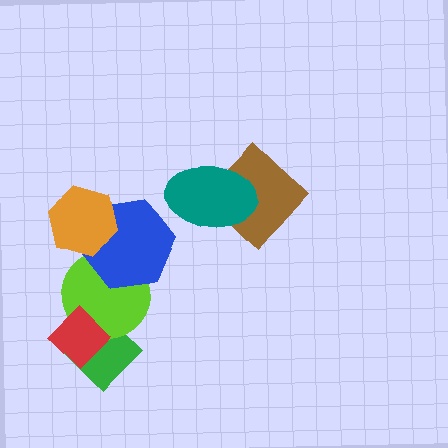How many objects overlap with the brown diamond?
1 object overlaps with the brown diamond.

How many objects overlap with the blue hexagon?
2 objects overlap with the blue hexagon.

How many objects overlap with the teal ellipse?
1 object overlaps with the teal ellipse.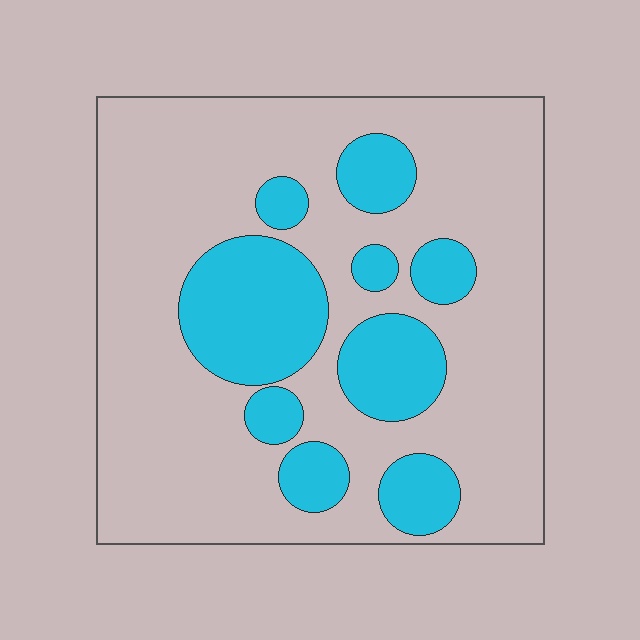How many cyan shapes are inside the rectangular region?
9.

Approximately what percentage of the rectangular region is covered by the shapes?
Approximately 25%.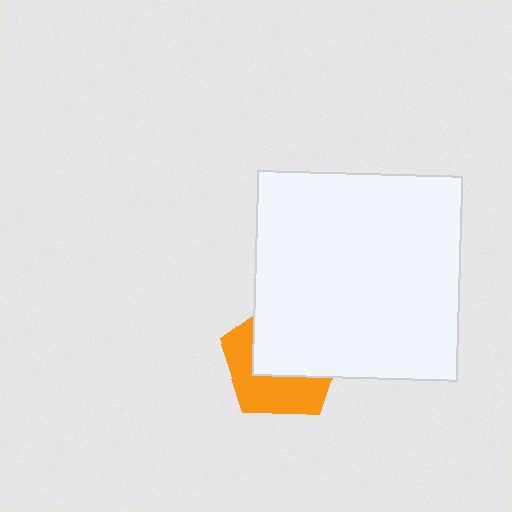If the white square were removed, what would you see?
You would see the complete orange pentagon.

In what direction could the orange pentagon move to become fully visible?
The orange pentagon could move toward the lower-left. That would shift it out from behind the white square entirely.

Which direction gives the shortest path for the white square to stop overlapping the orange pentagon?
Moving toward the upper-right gives the shortest separation.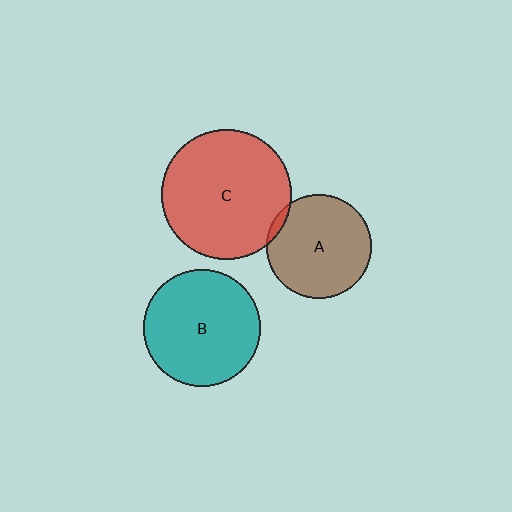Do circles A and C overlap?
Yes.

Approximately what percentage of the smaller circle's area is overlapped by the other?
Approximately 5%.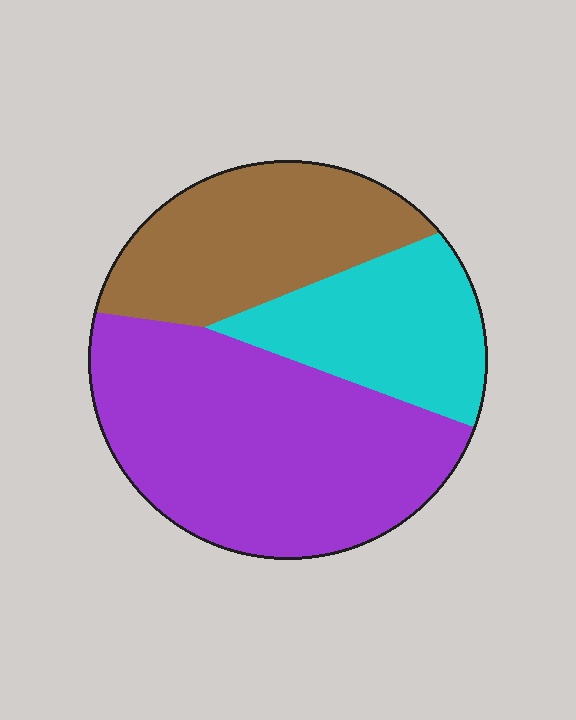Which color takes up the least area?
Cyan, at roughly 25%.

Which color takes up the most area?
Purple, at roughly 50%.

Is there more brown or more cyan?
Brown.